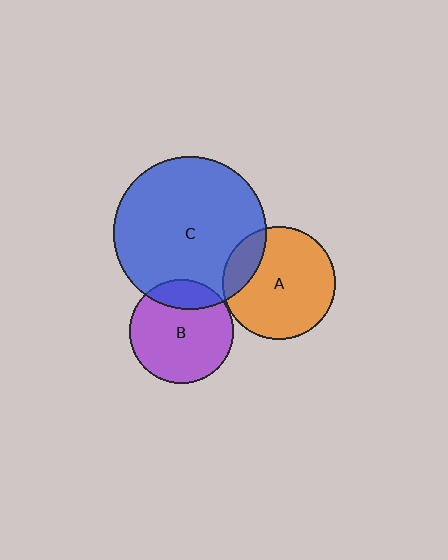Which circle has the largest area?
Circle C (blue).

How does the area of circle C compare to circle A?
Approximately 1.9 times.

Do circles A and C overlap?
Yes.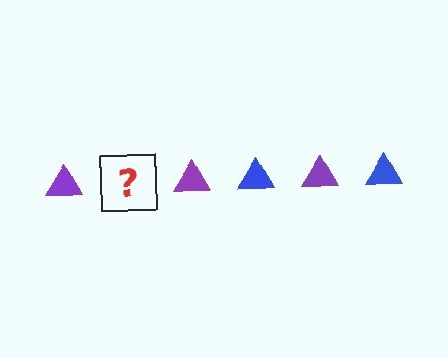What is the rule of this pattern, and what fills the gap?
The rule is that the pattern cycles through purple, blue triangles. The gap should be filled with a blue triangle.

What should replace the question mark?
The question mark should be replaced with a blue triangle.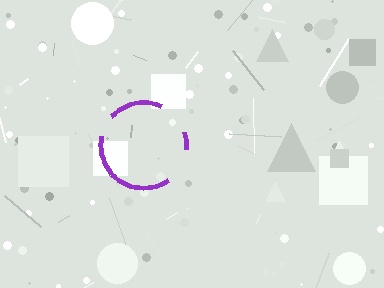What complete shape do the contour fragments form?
The contour fragments form a circle.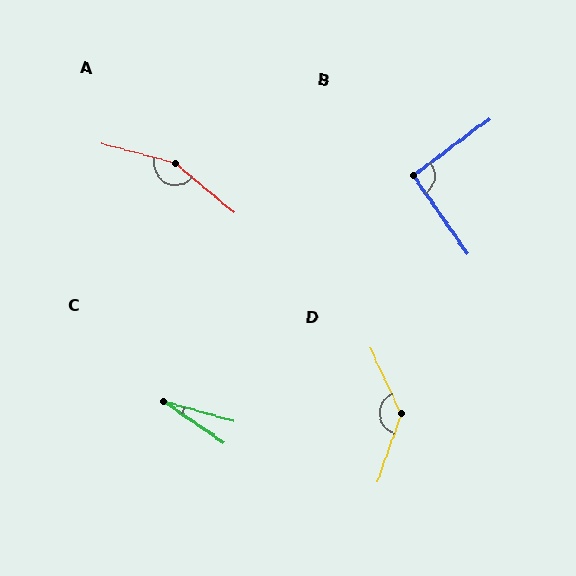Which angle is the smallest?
C, at approximately 18 degrees.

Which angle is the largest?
A, at approximately 155 degrees.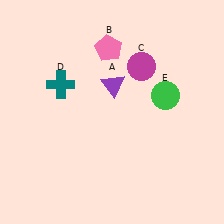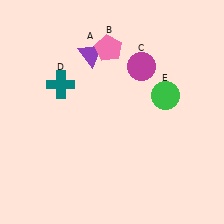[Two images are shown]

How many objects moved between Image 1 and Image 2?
1 object moved between the two images.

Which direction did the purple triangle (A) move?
The purple triangle (A) moved up.